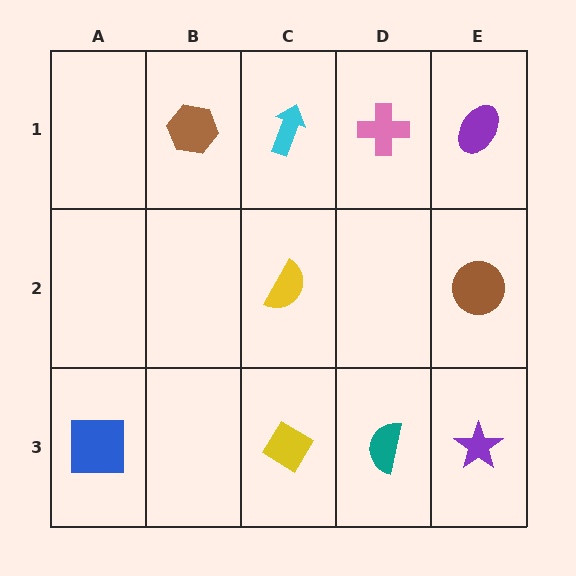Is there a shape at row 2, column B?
No, that cell is empty.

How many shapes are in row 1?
4 shapes.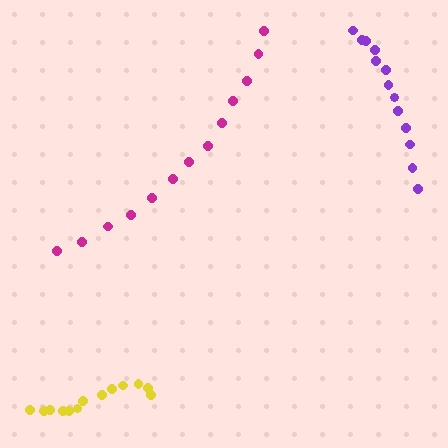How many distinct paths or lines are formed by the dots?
There are 3 distinct paths.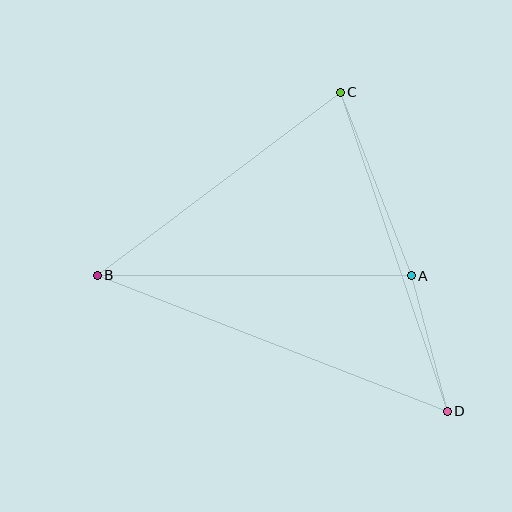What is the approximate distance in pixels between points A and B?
The distance between A and B is approximately 314 pixels.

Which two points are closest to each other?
Points A and D are closest to each other.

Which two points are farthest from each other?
Points B and D are farthest from each other.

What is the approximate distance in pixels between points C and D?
The distance between C and D is approximately 336 pixels.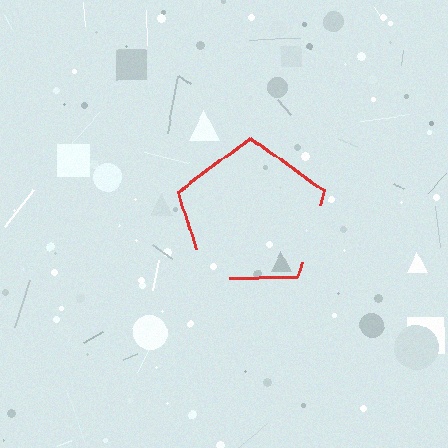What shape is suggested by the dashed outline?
The dashed outline suggests a pentagon.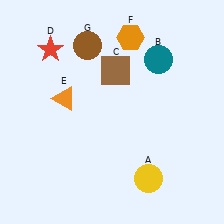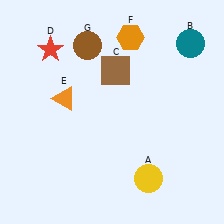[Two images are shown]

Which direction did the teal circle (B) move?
The teal circle (B) moved right.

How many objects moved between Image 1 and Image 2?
1 object moved between the two images.